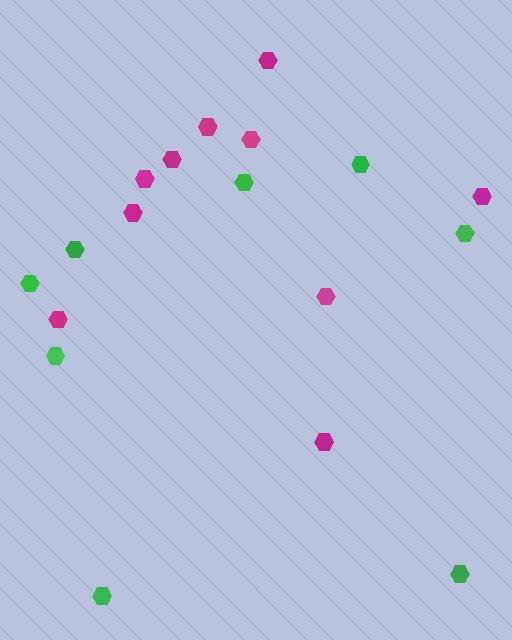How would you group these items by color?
There are 2 groups: one group of green hexagons (8) and one group of magenta hexagons (10).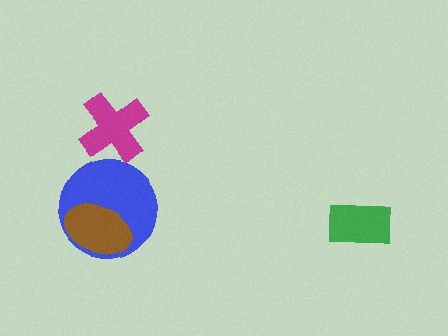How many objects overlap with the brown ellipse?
1 object overlaps with the brown ellipse.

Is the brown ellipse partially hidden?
No, no other shape covers it.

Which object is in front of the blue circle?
The brown ellipse is in front of the blue circle.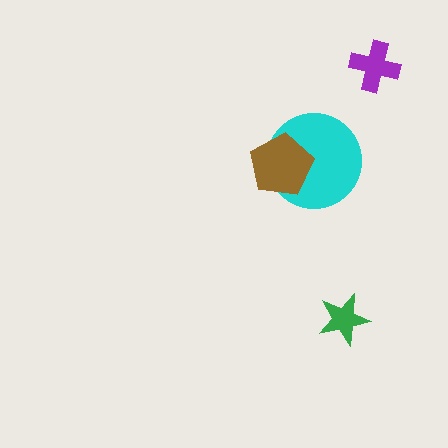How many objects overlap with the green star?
0 objects overlap with the green star.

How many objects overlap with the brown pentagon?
1 object overlaps with the brown pentagon.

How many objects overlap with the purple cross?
0 objects overlap with the purple cross.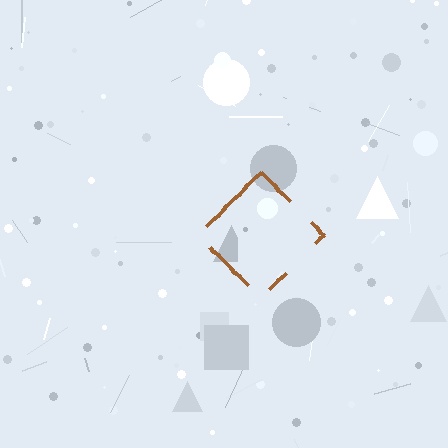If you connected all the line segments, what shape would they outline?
They would outline a diamond.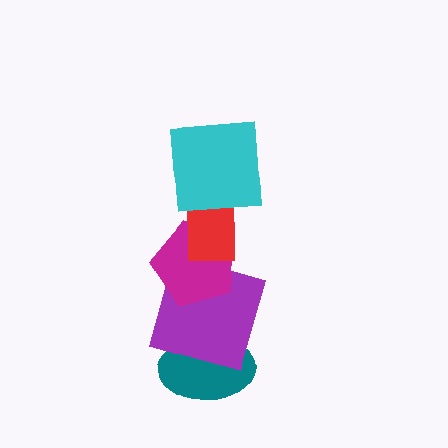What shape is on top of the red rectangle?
The cyan square is on top of the red rectangle.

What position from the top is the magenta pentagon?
The magenta pentagon is 3rd from the top.